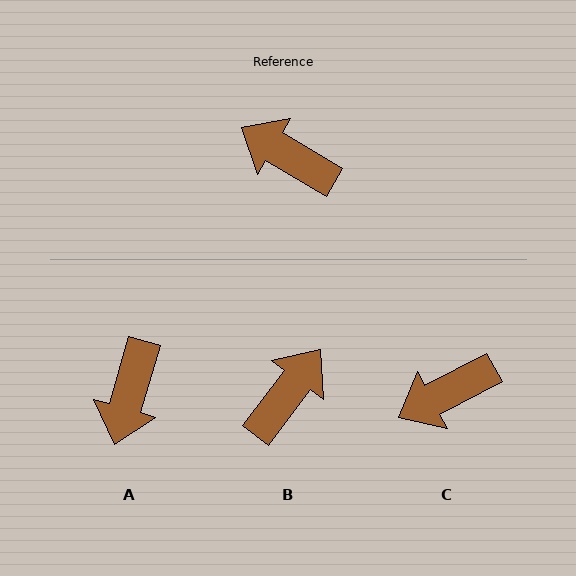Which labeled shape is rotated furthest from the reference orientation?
A, about 104 degrees away.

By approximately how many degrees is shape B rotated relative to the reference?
Approximately 97 degrees clockwise.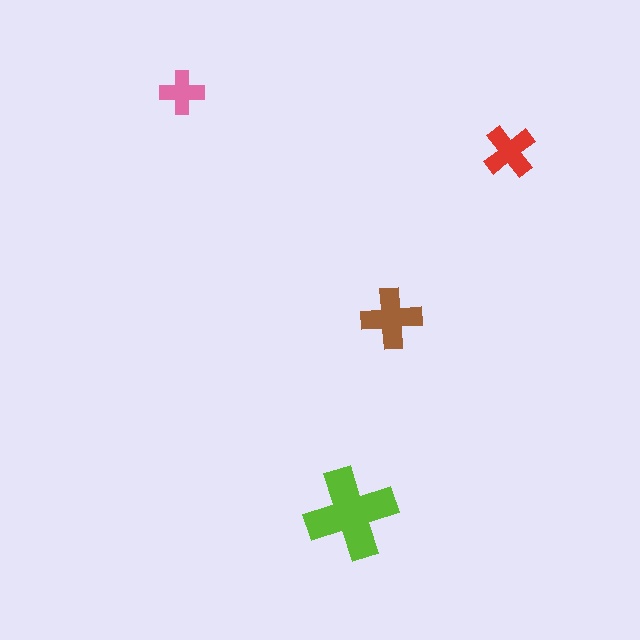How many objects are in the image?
There are 4 objects in the image.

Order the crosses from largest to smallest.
the lime one, the brown one, the red one, the pink one.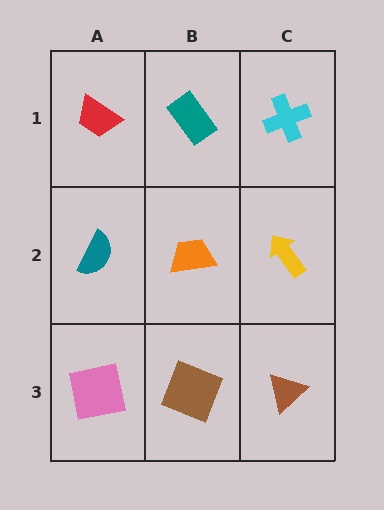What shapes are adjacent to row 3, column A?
A teal semicircle (row 2, column A), a brown square (row 3, column B).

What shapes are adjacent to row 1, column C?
A yellow arrow (row 2, column C), a teal rectangle (row 1, column B).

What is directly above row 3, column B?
An orange trapezoid.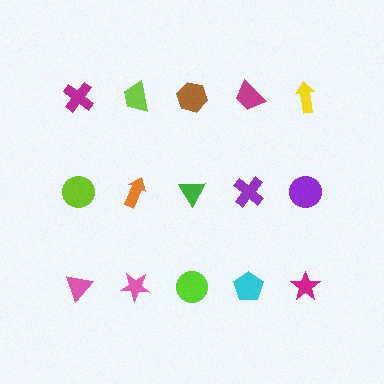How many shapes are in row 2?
5 shapes.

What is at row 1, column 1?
A magenta cross.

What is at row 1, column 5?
A yellow arrow.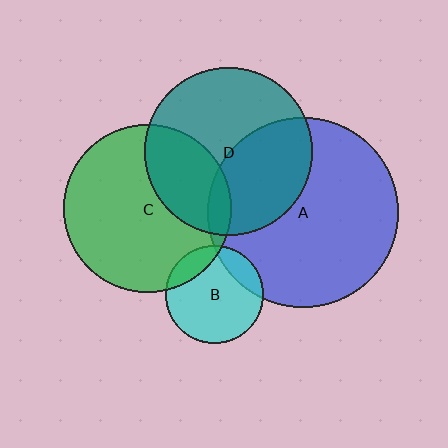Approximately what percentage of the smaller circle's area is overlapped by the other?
Approximately 30%.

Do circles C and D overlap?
Yes.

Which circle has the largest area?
Circle A (blue).